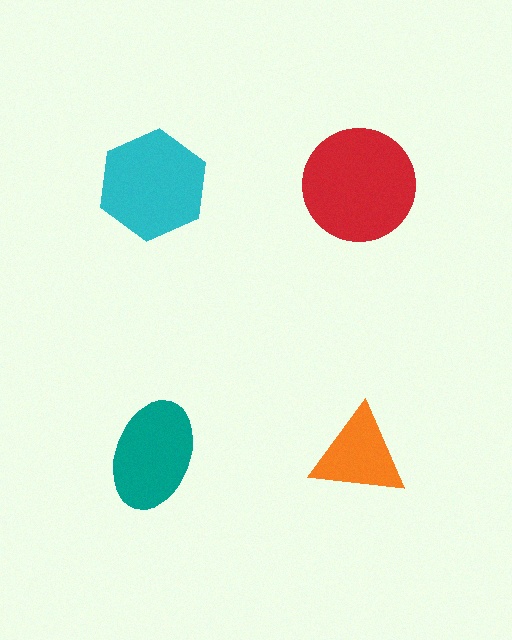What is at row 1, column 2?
A red circle.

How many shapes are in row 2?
2 shapes.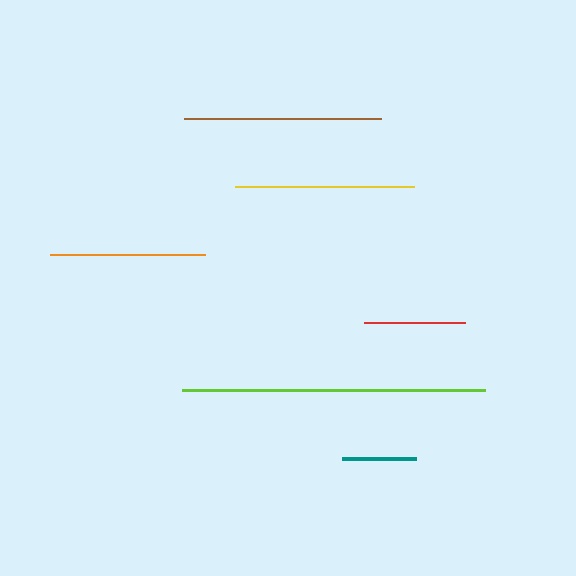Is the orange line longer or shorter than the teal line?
The orange line is longer than the teal line.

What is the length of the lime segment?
The lime segment is approximately 304 pixels long.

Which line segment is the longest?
The lime line is the longest at approximately 304 pixels.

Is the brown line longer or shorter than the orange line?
The brown line is longer than the orange line.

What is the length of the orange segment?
The orange segment is approximately 155 pixels long.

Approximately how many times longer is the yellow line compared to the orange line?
The yellow line is approximately 1.2 times the length of the orange line.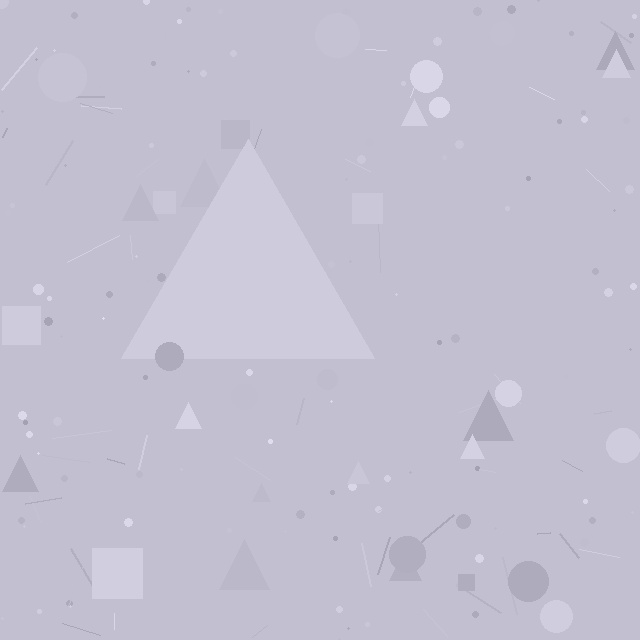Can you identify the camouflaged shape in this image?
The camouflaged shape is a triangle.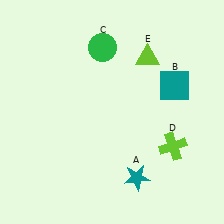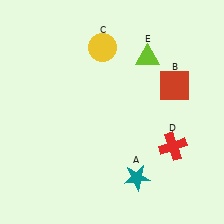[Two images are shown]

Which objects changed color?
B changed from teal to red. C changed from green to yellow. D changed from lime to red.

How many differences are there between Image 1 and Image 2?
There are 3 differences between the two images.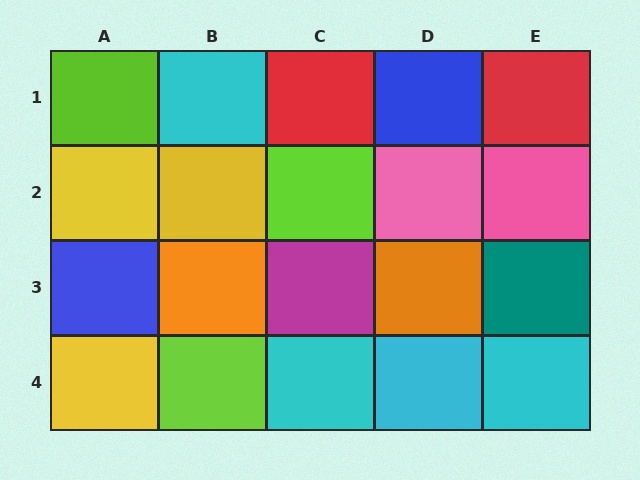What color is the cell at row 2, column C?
Lime.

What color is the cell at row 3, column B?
Orange.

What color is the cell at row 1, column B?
Cyan.